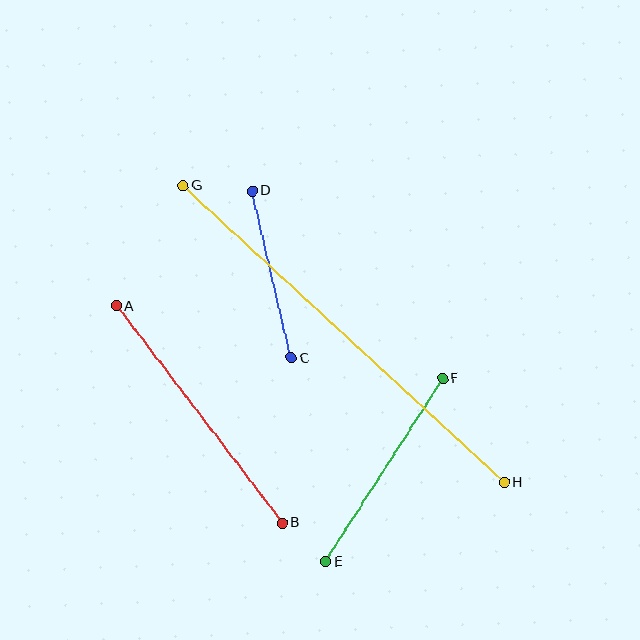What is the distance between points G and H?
The distance is approximately 437 pixels.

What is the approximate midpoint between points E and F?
The midpoint is at approximately (384, 470) pixels.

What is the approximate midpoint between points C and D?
The midpoint is at approximately (272, 274) pixels.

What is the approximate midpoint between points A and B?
The midpoint is at approximately (199, 415) pixels.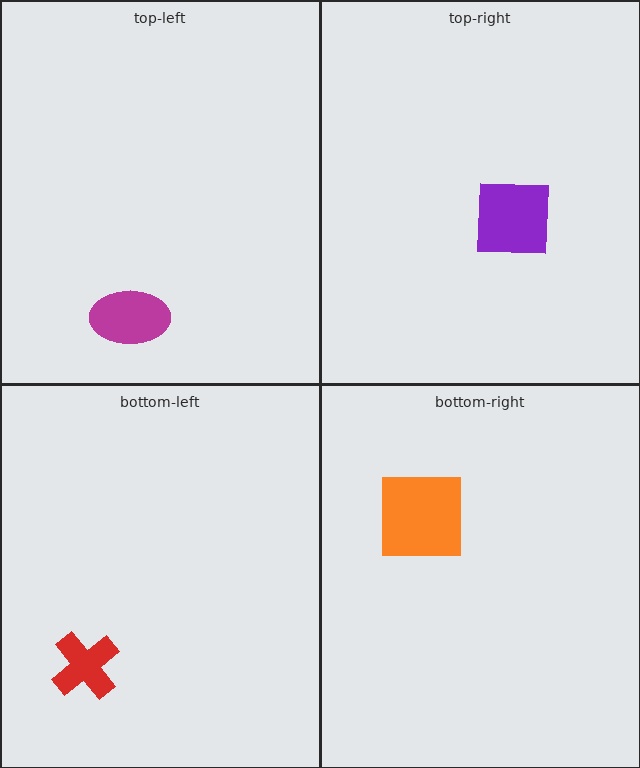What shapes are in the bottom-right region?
The orange square.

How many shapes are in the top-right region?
1.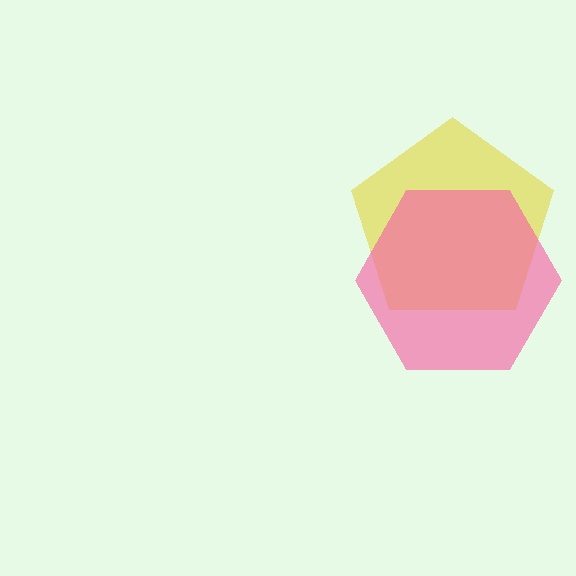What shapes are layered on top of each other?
The layered shapes are: a yellow pentagon, a pink hexagon.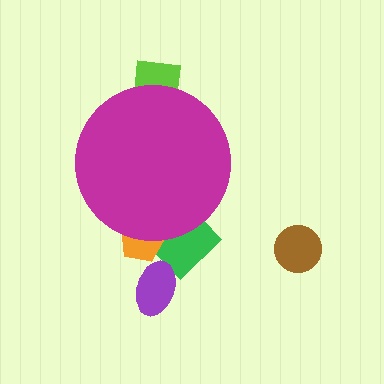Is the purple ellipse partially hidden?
No, the purple ellipse is fully visible.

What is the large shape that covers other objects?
A magenta circle.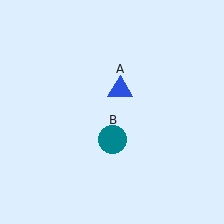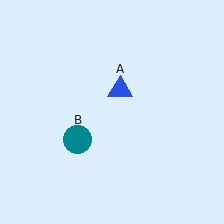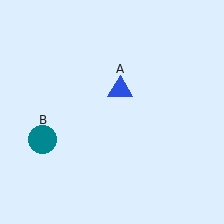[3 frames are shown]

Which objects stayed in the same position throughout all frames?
Blue triangle (object A) remained stationary.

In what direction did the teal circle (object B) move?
The teal circle (object B) moved left.